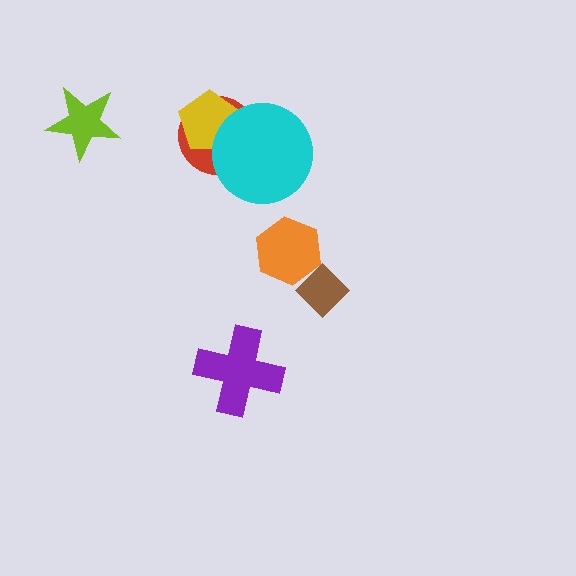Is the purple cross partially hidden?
No, no other shape covers it.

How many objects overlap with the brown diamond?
1 object overlaps with the brown diamond.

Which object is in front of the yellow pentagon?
The cyan circle is in front of the yellow pentagon.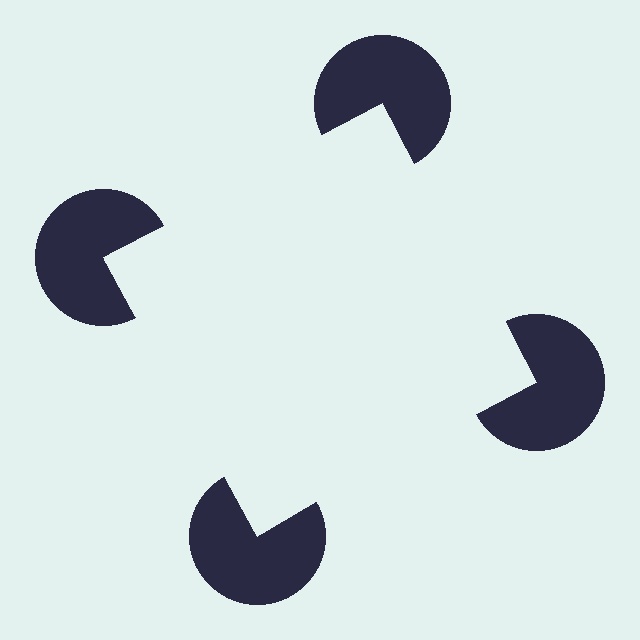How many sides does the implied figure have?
4 sides.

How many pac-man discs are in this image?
There are 4 — one at each vertex of the illusory square.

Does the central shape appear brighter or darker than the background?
It typically appears slightly brighter than the background, even though no actual brightness change is drawn.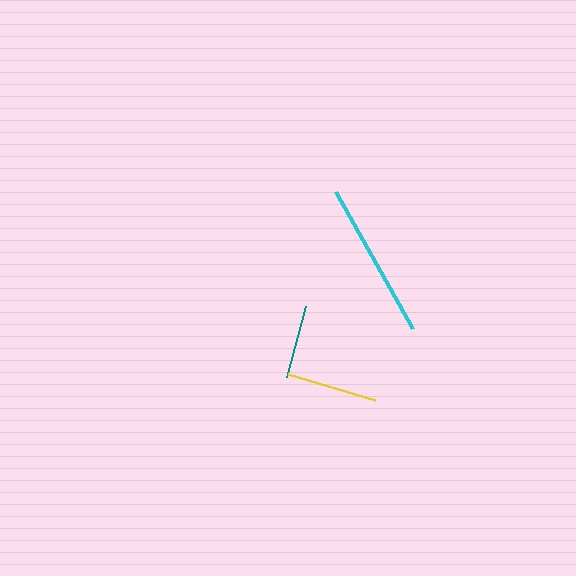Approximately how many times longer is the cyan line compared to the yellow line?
The cyan line is approximately 1.7 times the length of the yellow line.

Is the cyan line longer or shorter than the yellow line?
The cyan line is longer than the yellow line.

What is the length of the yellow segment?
The yellow segment is approximately 91 pixels long.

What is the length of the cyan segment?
The cyan segment is approximately 157 pixels long.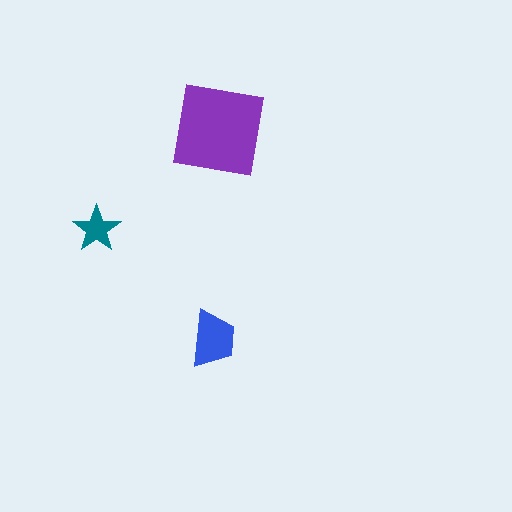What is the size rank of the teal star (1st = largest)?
3rd.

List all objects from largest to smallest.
The purple square, the blue trapezoid, the teal star.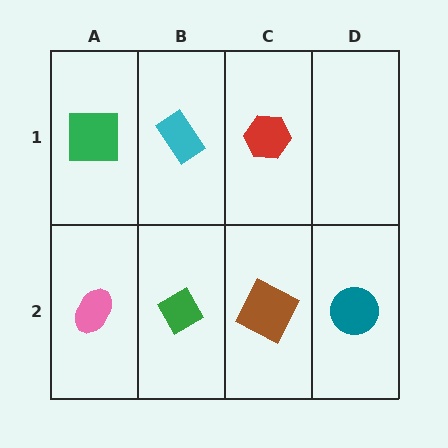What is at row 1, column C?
A red hexagon.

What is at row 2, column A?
A pink ellipse.